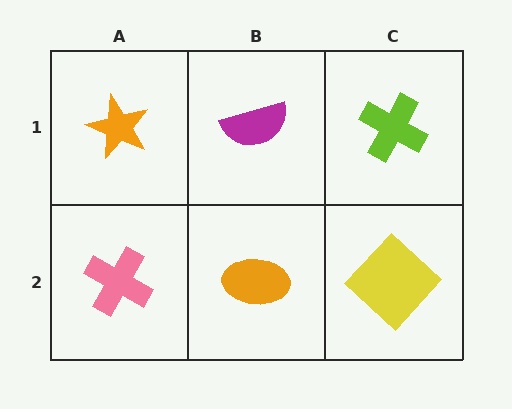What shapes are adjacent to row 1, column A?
A pink cross (row 2, column A), a magenta semicircle (row 1, column B).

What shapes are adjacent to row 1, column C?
A yellow diamond (row 2, column C), a magenta semicircle (row 1, column B).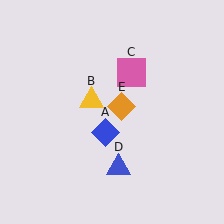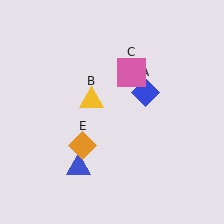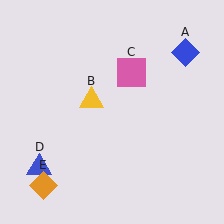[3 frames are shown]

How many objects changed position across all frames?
3 objects changed position: blue diamond (object A), blue triangle (object D), orange diamond (object E).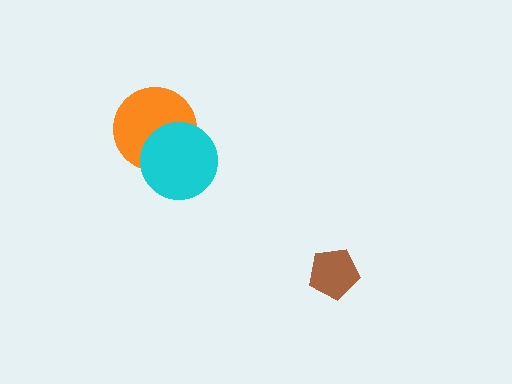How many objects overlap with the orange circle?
1 object overlaps with the orange circle.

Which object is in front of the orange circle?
The cyan circle is in front of the orange circle.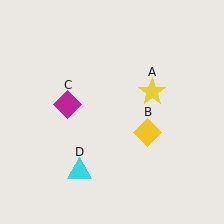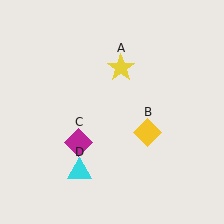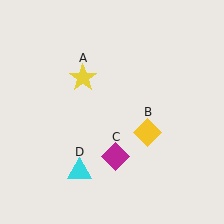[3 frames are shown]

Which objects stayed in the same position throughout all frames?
Yellow diamond (object B) and cyan triangle (object D) remained stationary.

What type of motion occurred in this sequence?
The yellow star (object A), magenta diamond (object C) rotated counterclockwise around the center of the scene.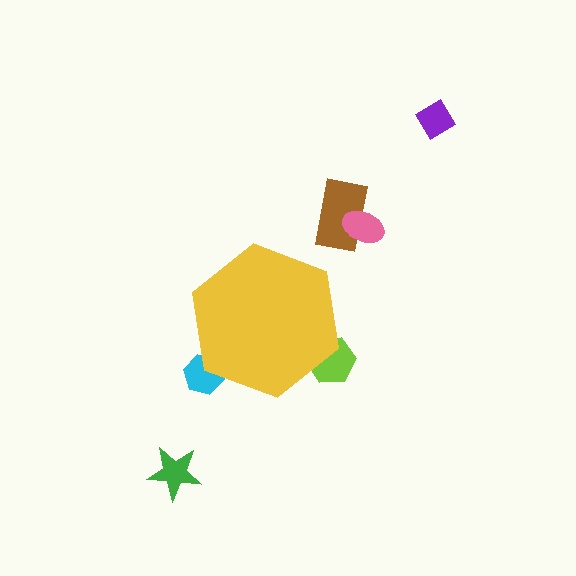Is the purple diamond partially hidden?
No, the purple diamond is fully visible.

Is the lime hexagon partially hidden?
Yes, the lime hexagon is partially hidden behind the yellow hexagon.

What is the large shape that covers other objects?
A yellow hexagon.